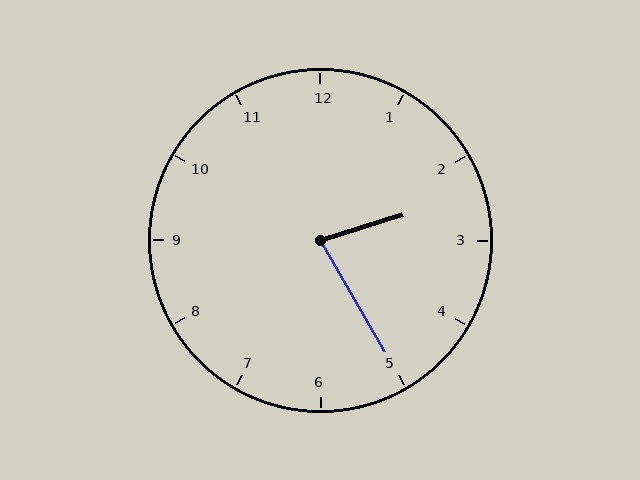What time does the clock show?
2:25.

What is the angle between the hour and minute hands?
Approximately 78 degrees.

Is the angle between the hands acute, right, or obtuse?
It is acute.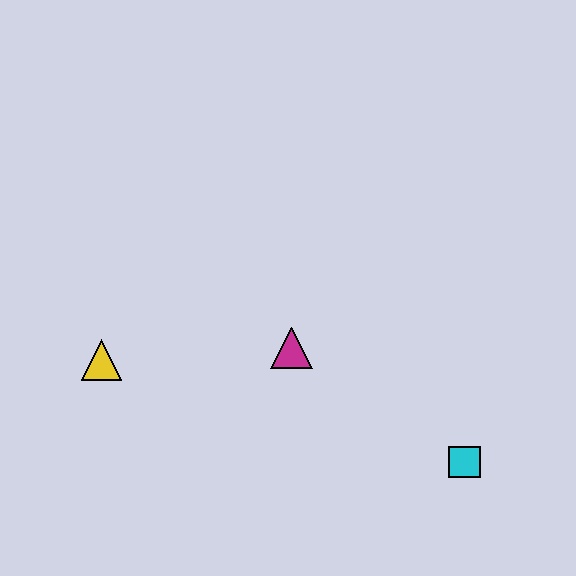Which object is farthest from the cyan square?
The yellow triangle is farthest from the cyan square.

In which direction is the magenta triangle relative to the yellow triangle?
The magenta triangle is to the right of the yellow triangle.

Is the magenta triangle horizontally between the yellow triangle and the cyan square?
Yes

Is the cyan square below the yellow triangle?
Yes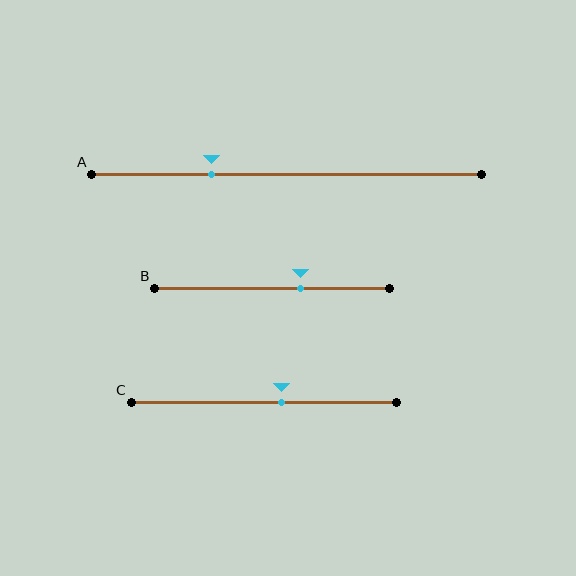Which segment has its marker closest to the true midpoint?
Segment C has its marker closest to the true midpoint.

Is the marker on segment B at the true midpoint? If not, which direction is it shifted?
No, the marker on segment B is shifted to the right by about 12% of the segment length.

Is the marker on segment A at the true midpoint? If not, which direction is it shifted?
No, the marker on segment A is shifted to the left by about 19% of the segment length.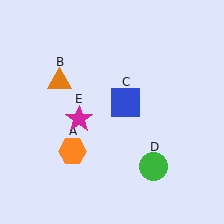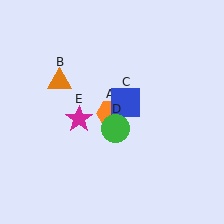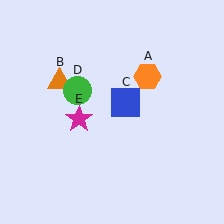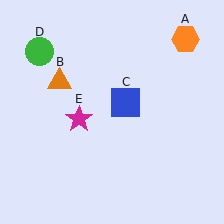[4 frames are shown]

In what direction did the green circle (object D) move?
The green circle (object D) moved up and to the left.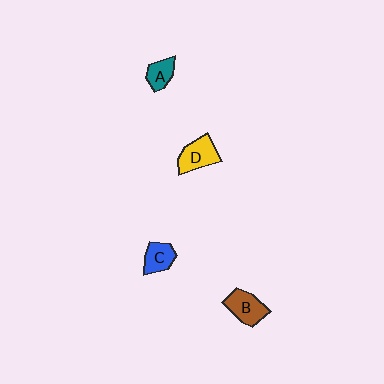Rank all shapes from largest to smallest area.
From largest to smallest: D (yellow), B (brown), C (blue), A (teal).